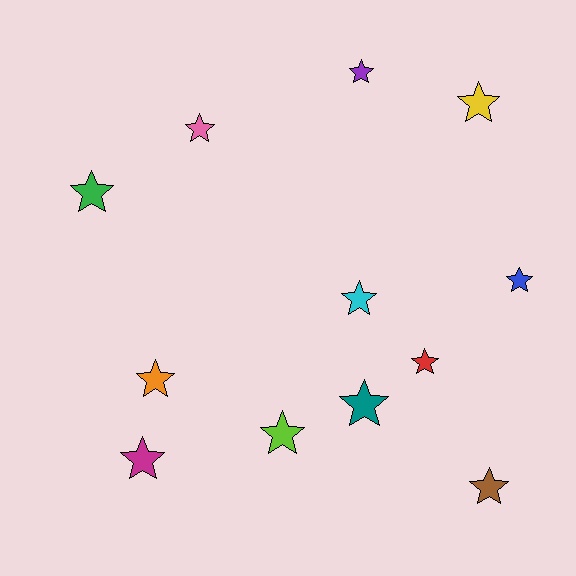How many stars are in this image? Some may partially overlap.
There are 12 stars.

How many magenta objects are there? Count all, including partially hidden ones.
There is 1 magenta object.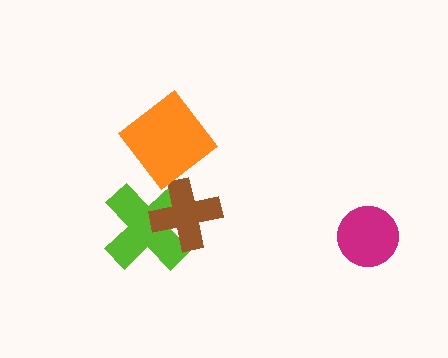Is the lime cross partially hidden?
Yes, it is partially covered by another shape.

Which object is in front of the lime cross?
The brown cross is in front of the lime cross.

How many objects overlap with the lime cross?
1 object overlaps with the lime cross.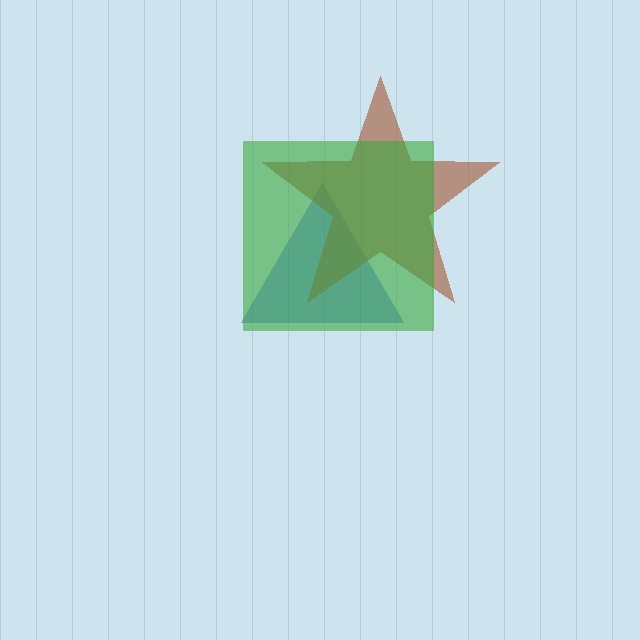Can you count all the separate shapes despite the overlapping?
Yes, there are 3 separate shapes.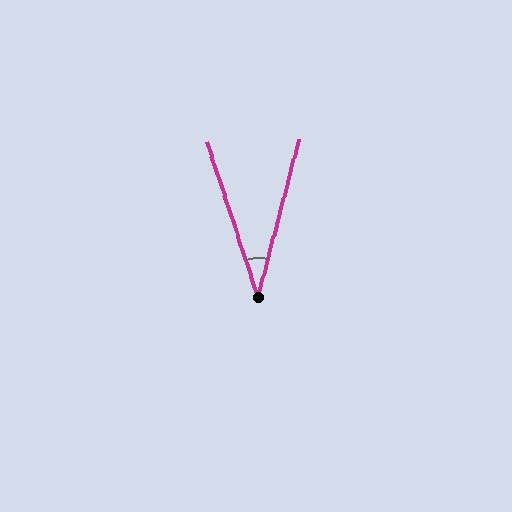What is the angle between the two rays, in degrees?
Approximately 33 degrees.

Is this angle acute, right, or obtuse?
It is acute.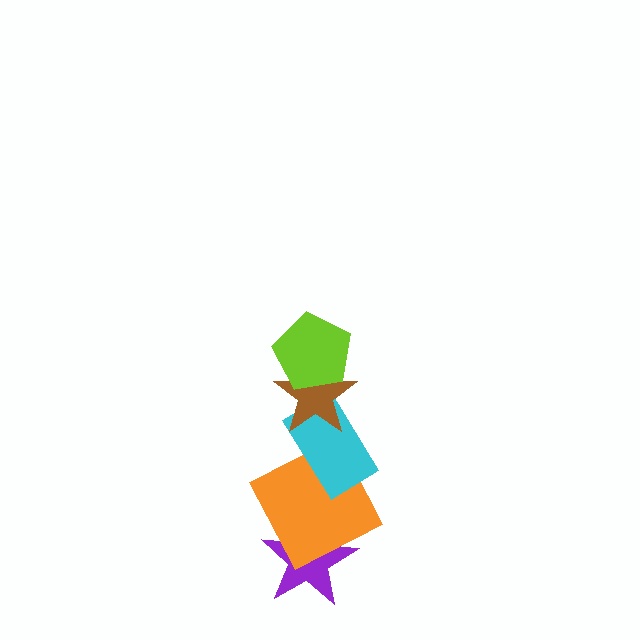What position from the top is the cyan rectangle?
The cyan rectangle is 3rd from the top.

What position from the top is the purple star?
The purple star is 5th from the top.